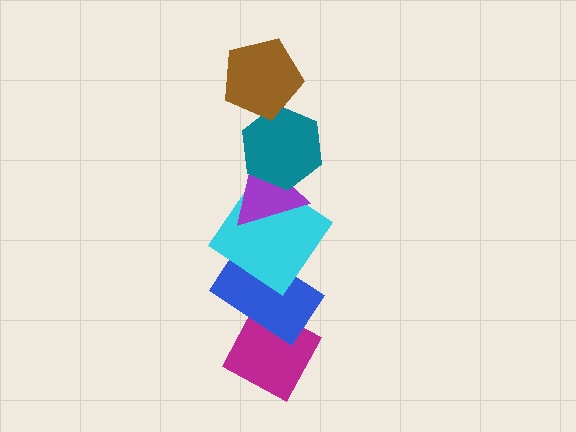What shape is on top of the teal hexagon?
The brown pentagon is on top of the teal hexagon.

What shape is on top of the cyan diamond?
The purple triangle is on top of the cyan diamond.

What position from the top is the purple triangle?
The purple triangle is 3rd from the top.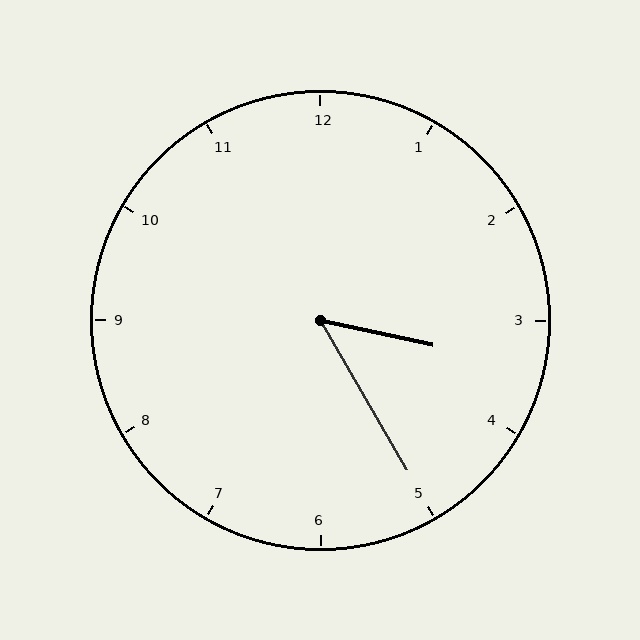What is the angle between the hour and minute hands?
Approximately 48 degrees.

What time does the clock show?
3:25.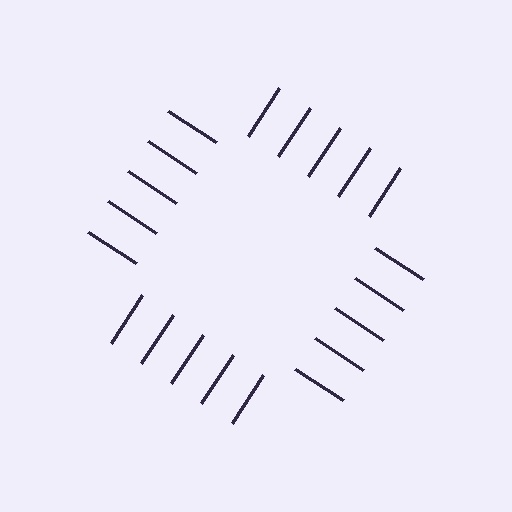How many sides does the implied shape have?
4 sides — the line-ends trace a square.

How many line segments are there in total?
20 — 5 along each of the 4 edges.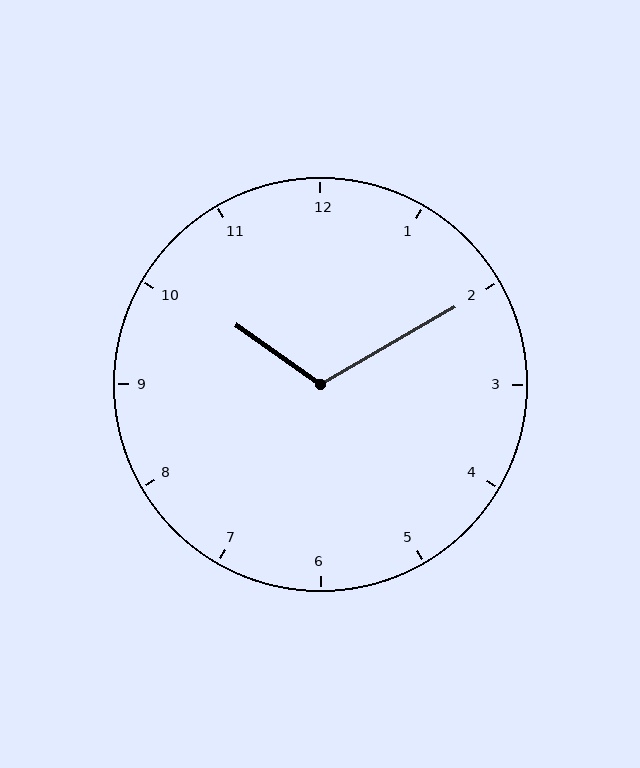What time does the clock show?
10:10.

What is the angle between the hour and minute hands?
Approximately 115 degrees.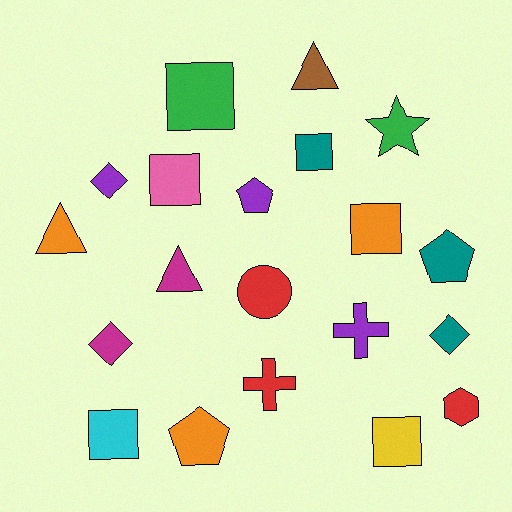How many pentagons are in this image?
There are 3 pentagons.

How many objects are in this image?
There are 20 objects.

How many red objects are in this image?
There are 3 red objects.